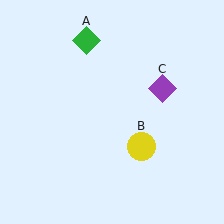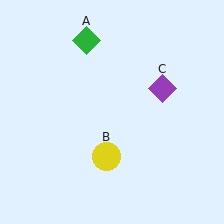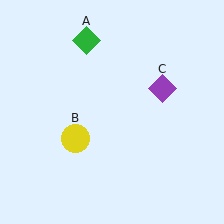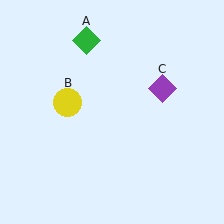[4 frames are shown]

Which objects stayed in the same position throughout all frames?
Green diamond (object A) and purple diamond (object C) remained stationary.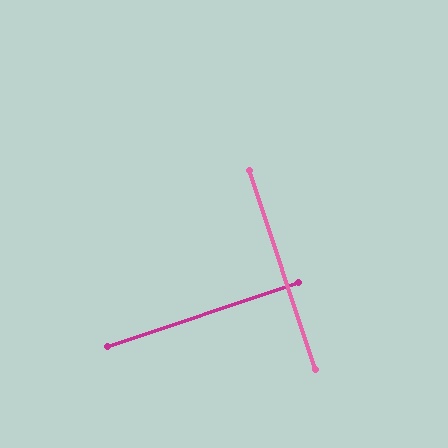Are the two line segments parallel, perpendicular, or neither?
Perpendicular — they meet at approximately 90°.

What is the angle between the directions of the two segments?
Approximately 90 degrees.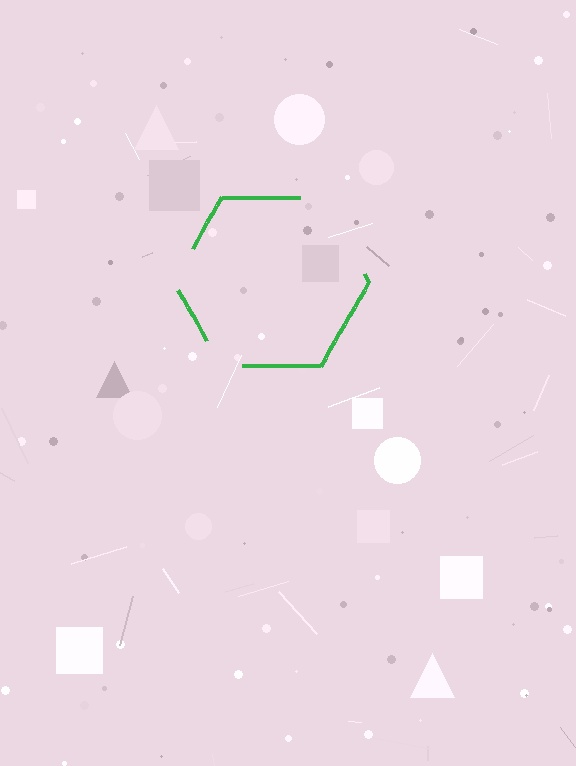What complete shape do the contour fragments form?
The contour fragments form a hexagon.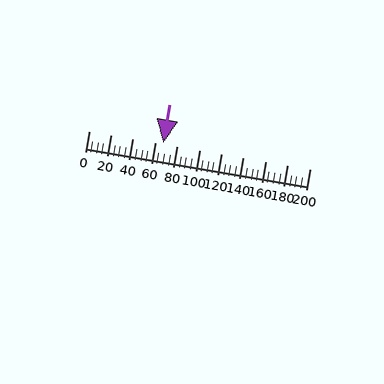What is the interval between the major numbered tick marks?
The major tick marks are spaced 20 units apart.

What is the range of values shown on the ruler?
The ruler shows values from 0 to 200.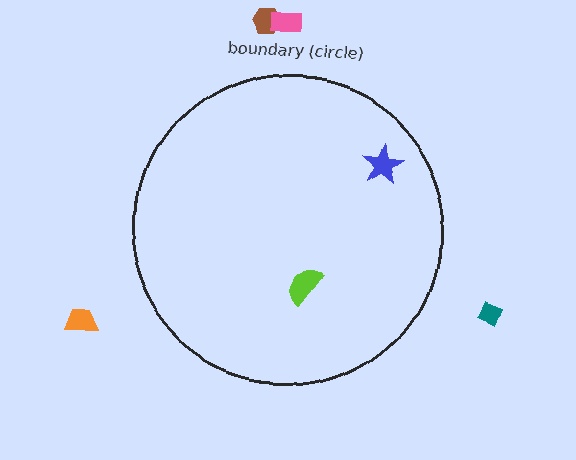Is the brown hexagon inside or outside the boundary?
Outside.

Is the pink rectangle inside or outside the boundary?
Outside.